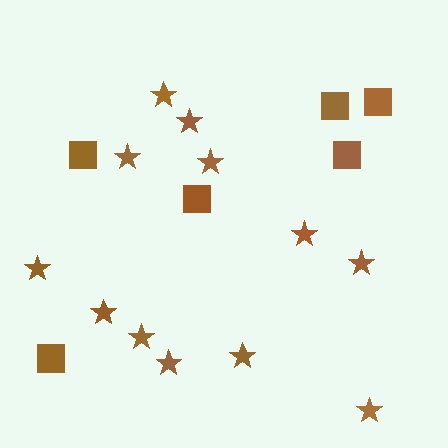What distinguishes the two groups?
There are 2 groups: one group of squares (6) and one group of stars (12).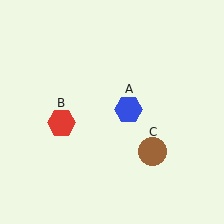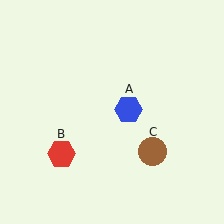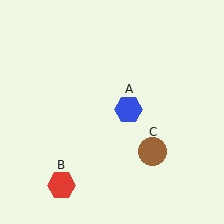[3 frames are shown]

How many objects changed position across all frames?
1 object changed position: red hexagon (object B).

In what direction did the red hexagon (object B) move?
The red hexagon (object B) moved down.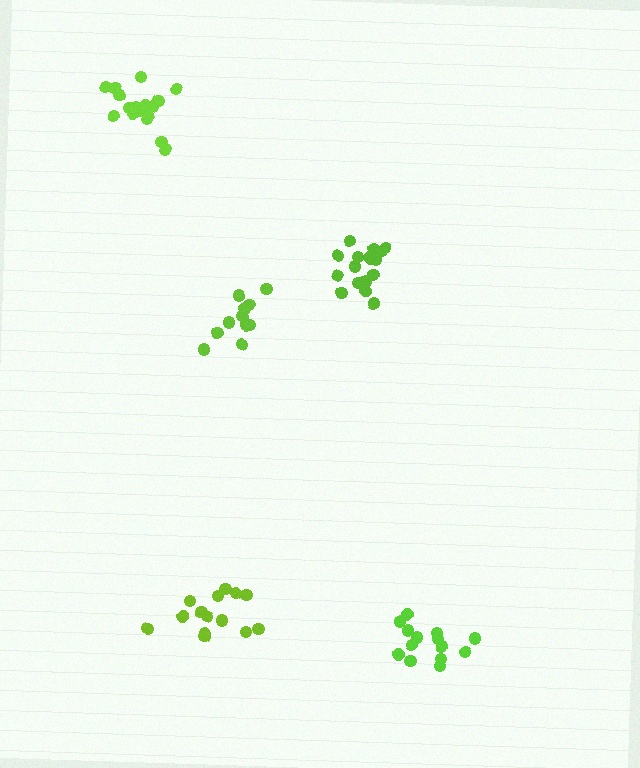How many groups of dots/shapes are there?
There are 5 groups.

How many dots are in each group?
Group 1: 14 dots, Group 2: 17 dots, Group 3: 16 dots, Group 4: 14 dots, Group 5: 11 dots (72 total).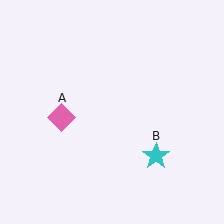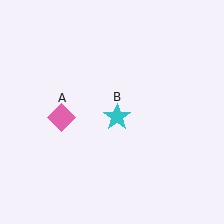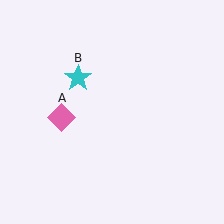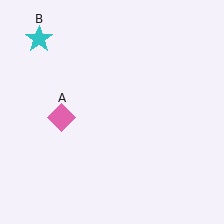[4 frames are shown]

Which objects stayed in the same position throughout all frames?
Pink diamond (object A) remained stationary.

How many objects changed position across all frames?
1 object changed position: cyan star (object B).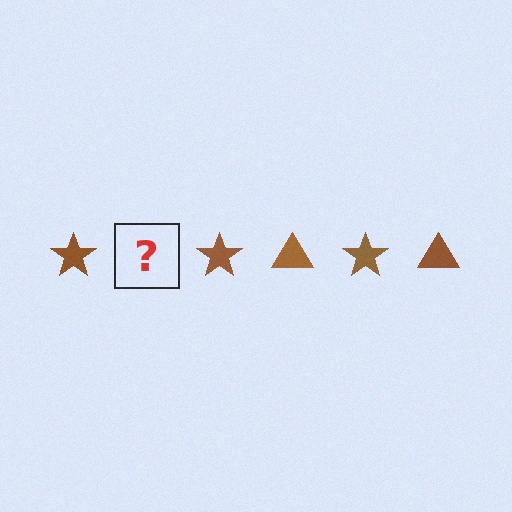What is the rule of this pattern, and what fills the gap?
The rule is that the pattern cycles through star, triangle shapes in brown. The gap should be filled with a brown triangle.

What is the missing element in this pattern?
The missing element is a brown triangle.